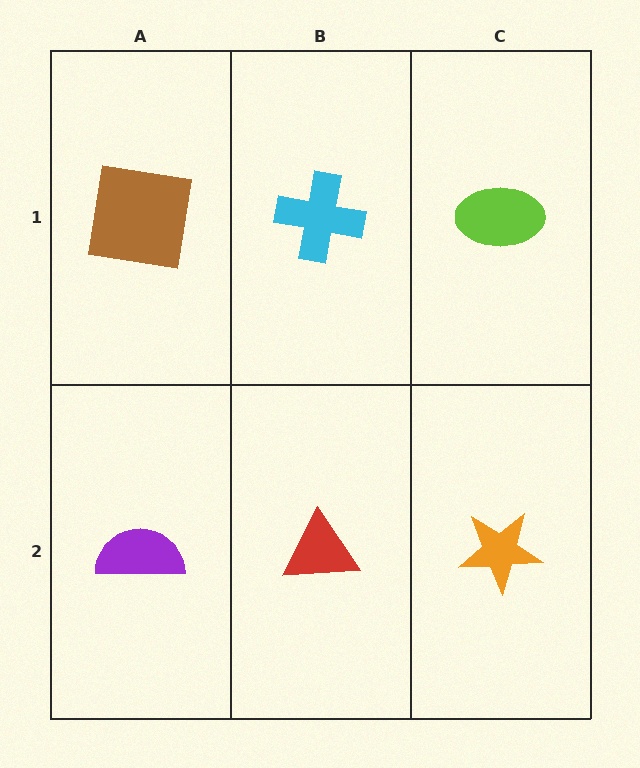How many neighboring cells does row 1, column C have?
2.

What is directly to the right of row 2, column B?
An orange star.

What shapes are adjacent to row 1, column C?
An orange star (row 2, column C), a cyan cross (row 1, column B).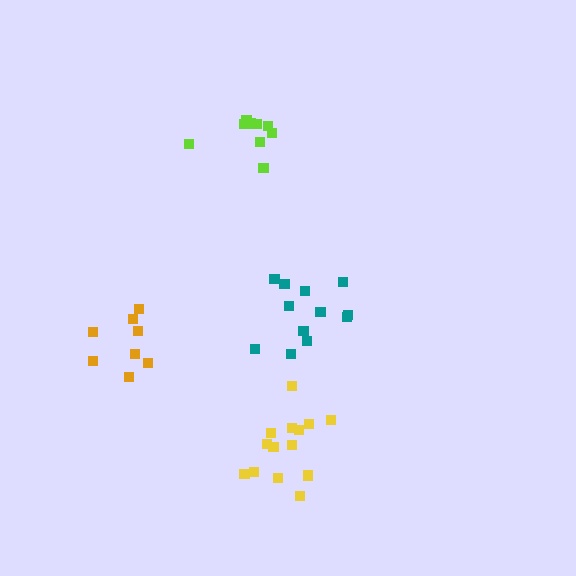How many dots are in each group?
Group 1: 14 dots, Group 2: 9 dots, Group 3: 8 dots, Group 4: 12 dots (43 total).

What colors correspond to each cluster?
The clusters are colored: yellow, lime, orange, teal.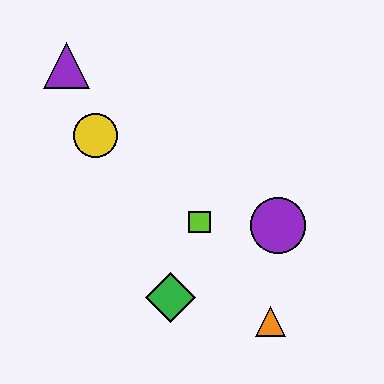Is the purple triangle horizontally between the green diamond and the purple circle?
No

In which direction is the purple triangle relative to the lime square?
The purple triangle is above the lime square.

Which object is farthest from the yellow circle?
The orange triangle is farthest from the yellow circle.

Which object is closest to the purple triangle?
The yellow circle is closest to the purple triangle.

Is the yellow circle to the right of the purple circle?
No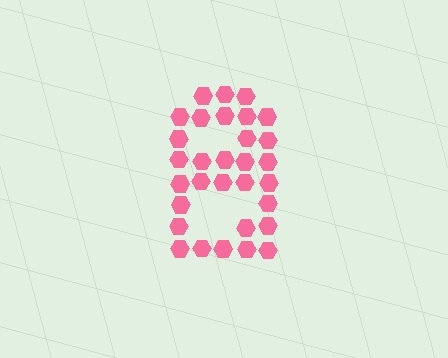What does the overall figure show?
The overall figure shows the digit 8.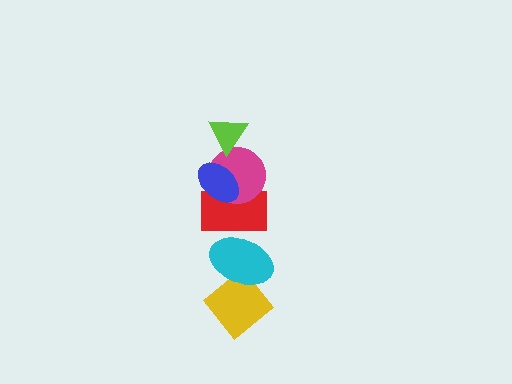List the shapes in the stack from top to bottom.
From top to bottom: the lime triangle, the blue ellipse, the magenta circle, the red rectangle, the cyan ellipse, the yellow diamond.